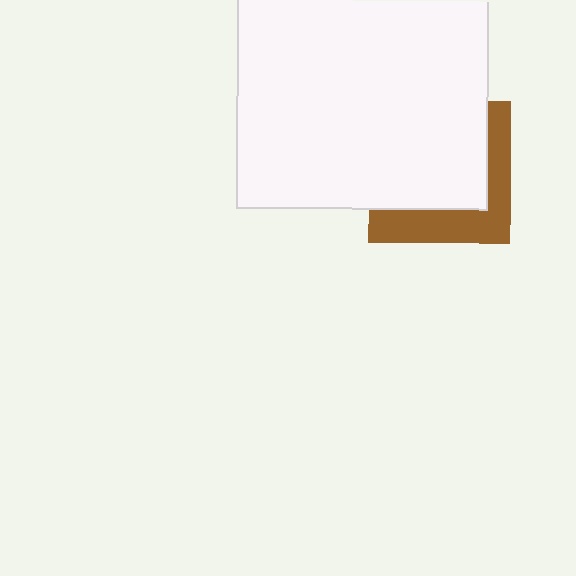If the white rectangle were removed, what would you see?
You would see the complete brown square.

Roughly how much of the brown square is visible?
A small part of it is visible (roughly 35%).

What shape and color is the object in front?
The object in front is a white rectangle.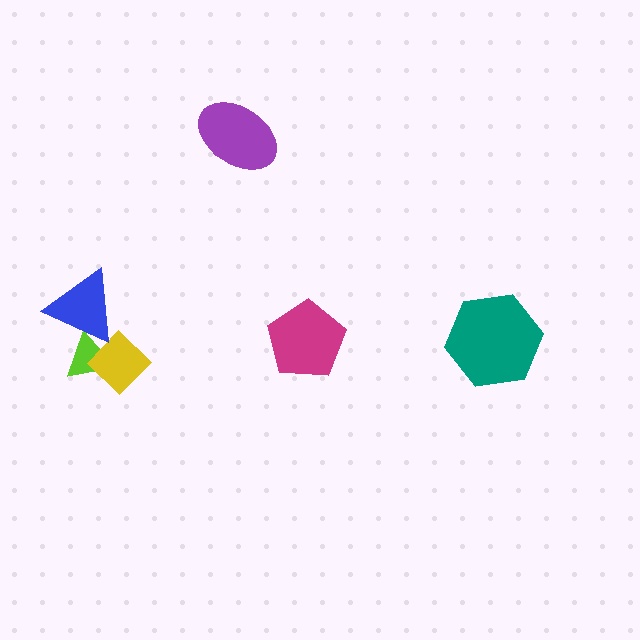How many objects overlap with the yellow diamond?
2 objects overlap with the yellow diamond.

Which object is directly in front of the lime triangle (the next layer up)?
The yellow diamond is directly in front of the lime triangle.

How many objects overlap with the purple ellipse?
0 objects overlap with the purple ellipse.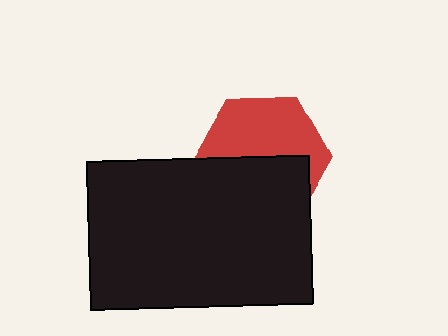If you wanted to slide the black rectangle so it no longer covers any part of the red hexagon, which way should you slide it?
Slide it down — that is the most direct way to separate the two shapes.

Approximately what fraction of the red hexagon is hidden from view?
Roughly 48% of the red hexagon is hidden behind the black rectangle.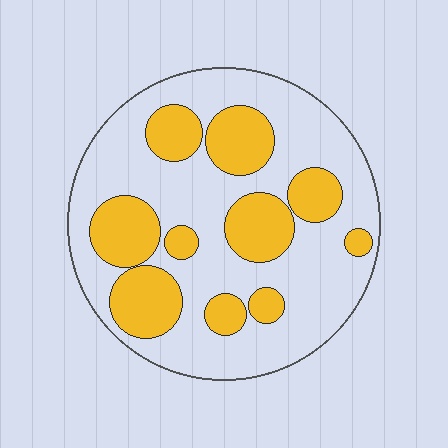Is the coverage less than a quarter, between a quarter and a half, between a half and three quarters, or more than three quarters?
Between a quarter and a half.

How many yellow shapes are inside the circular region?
10.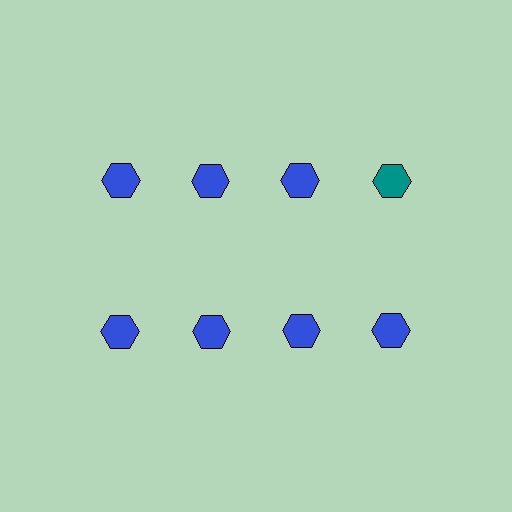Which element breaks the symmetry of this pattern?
The teal hexagon in the top row, second from right column breaks the symmetry. All other shapes are blue hexagons.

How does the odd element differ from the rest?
It has a different color: teal instead of blue.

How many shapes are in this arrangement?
There are 8 shapes arranged in a grid pattern.